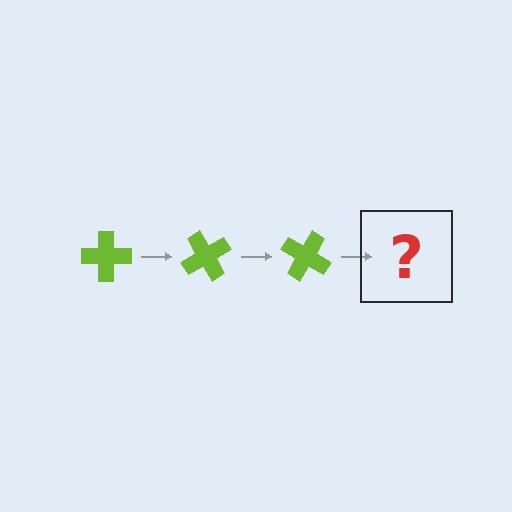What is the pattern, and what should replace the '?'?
The pattern is that the cross rotates 60 degrees each step. The '?' should be a lime cross rotated 180 degrees.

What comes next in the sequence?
The next element should be a lime cross rotated 180 degrees.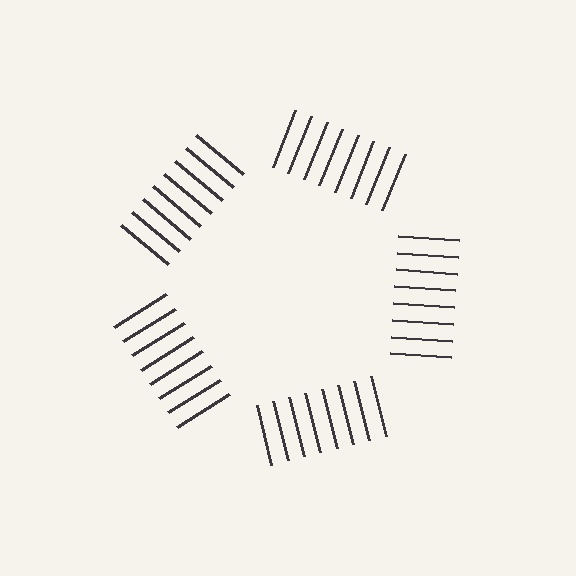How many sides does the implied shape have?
5 sides — the line-ends trace a pentagon.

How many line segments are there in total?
40 — 8 along each of the 5 edges.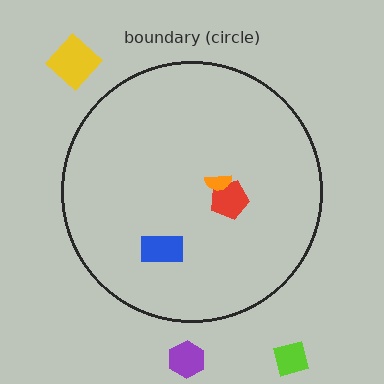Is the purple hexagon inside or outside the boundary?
Outside.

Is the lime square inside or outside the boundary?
Outside.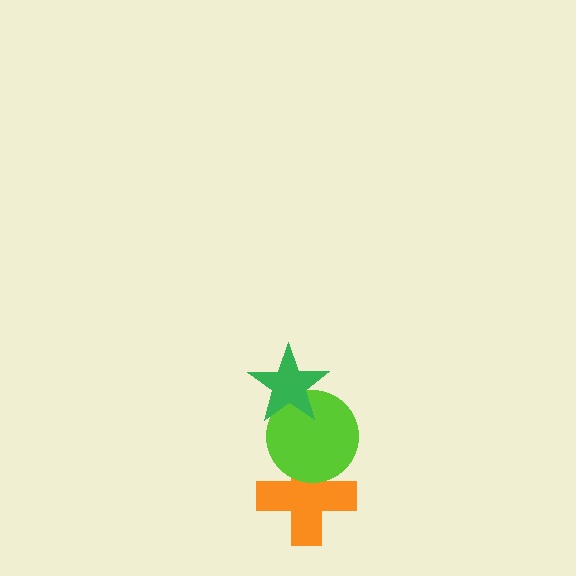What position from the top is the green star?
The green star is 1st from the top.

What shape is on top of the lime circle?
The green star is on top of the lime circle.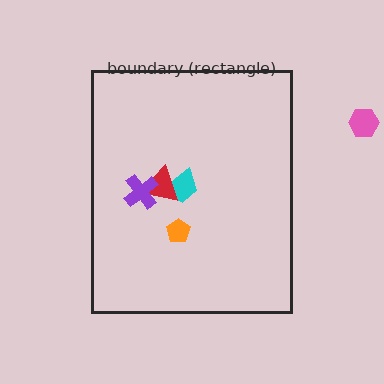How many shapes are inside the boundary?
4 inside, 1 outside.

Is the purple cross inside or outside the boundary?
Inside.